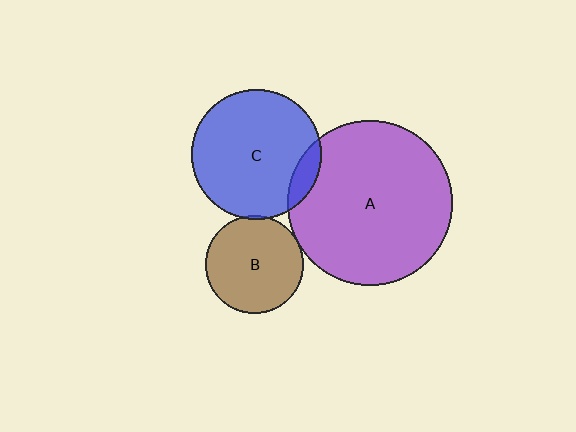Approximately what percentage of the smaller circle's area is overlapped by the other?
Approximately 5%.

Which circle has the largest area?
Circle A (purple).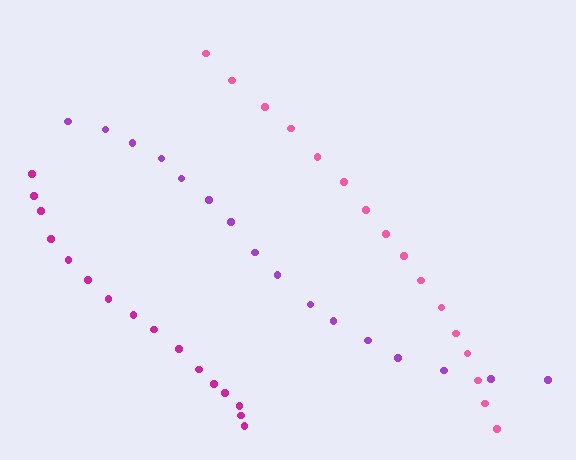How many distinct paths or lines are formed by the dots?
There are 3 distinct paths.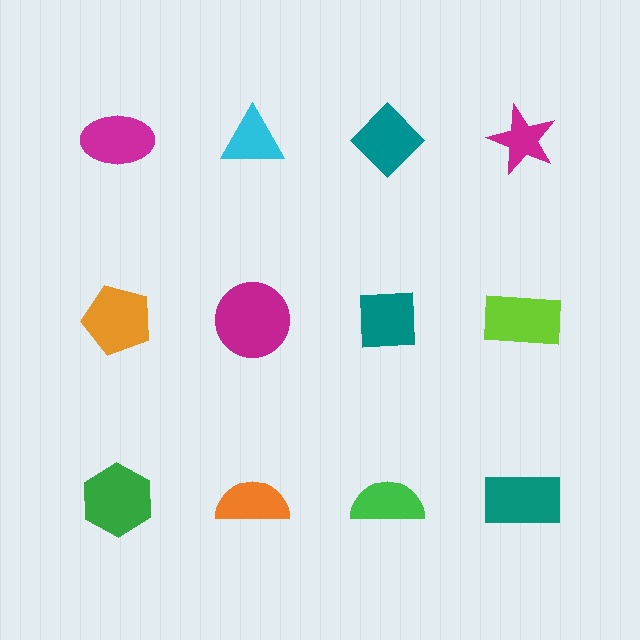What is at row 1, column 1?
A magenta ellipse.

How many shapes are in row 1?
4 shapes.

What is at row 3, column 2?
An orange semicircle.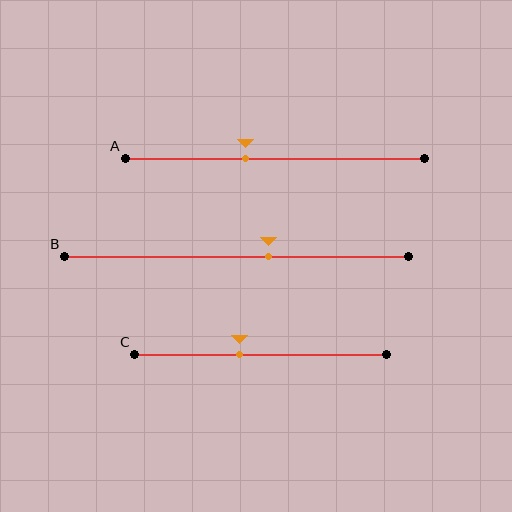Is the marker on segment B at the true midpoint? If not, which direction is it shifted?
No, the marker on segment B is shifted to the right by about 9% of the segment length.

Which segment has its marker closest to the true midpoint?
Segment C has its marker closest to the true midpoint.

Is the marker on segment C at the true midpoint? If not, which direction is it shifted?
No, the marker on segment C is shifted to the left by about 8% of the segment length.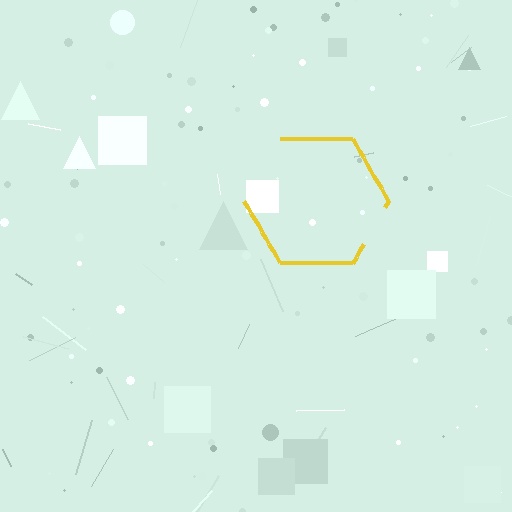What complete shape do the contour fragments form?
The contour fragments form a hexagon.